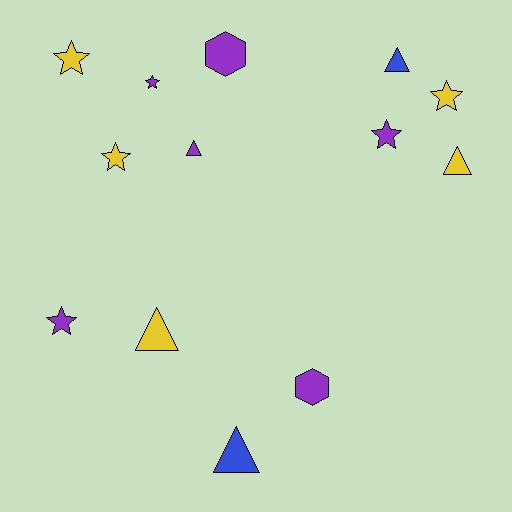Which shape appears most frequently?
Star, with 6 objects.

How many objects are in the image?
There are 13 objects.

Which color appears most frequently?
Purple, with 6 objects.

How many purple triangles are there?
There is 1 purple triangle.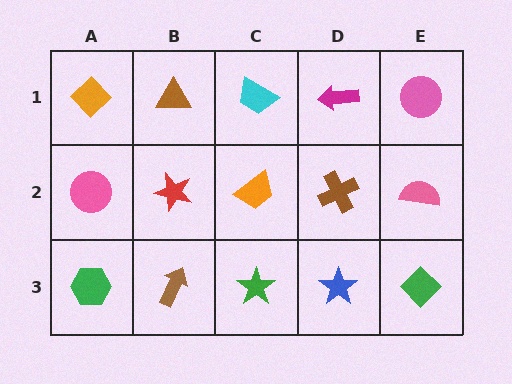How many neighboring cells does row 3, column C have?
3.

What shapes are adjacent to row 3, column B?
A red star (row 2, column B), a green hexagon (row 3, column A), a green star (row 3, column C).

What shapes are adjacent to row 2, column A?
An orange diamond (row 1, column A), a green hexagon (row 3, column A), a red star (row 2, column B).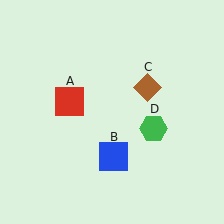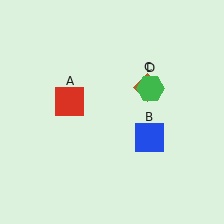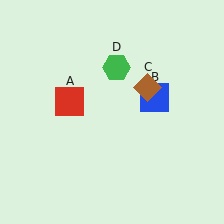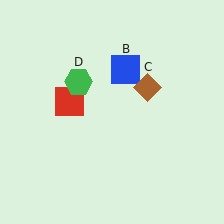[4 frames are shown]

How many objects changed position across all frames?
2 objects changed position: blue square (object B), green hexagon (object D).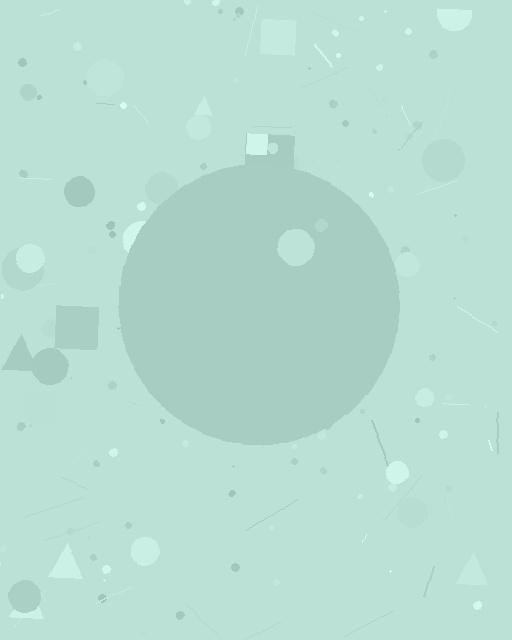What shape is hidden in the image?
A circle is hidden in the image.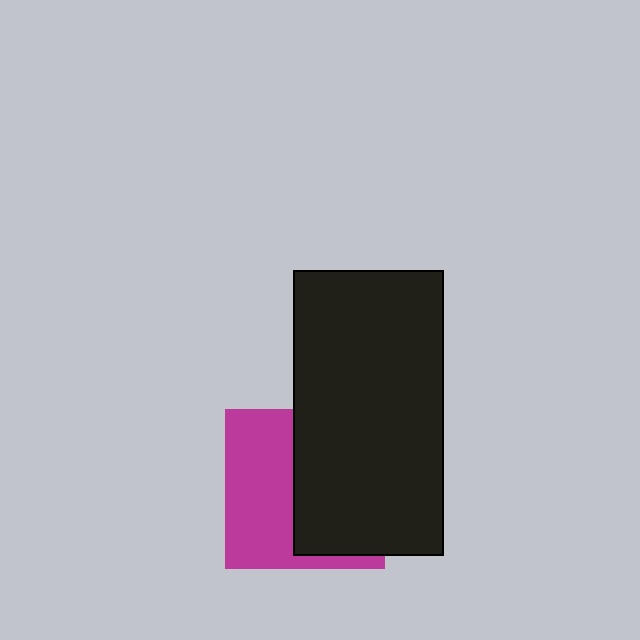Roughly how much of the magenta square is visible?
About half of it is visible (roughly 48%).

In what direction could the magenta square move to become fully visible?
The magenta square could move left. That would shift it out from behind the black rectangle entirely.